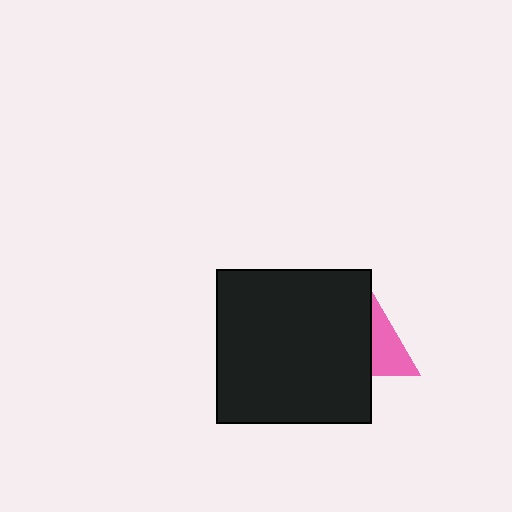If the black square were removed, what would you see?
You would see the complete pink triangle.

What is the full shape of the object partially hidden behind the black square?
The partially hidden object is a pink triangle.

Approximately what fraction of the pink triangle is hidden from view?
Roughly 68% of the pink triangle is hidden behind the black square.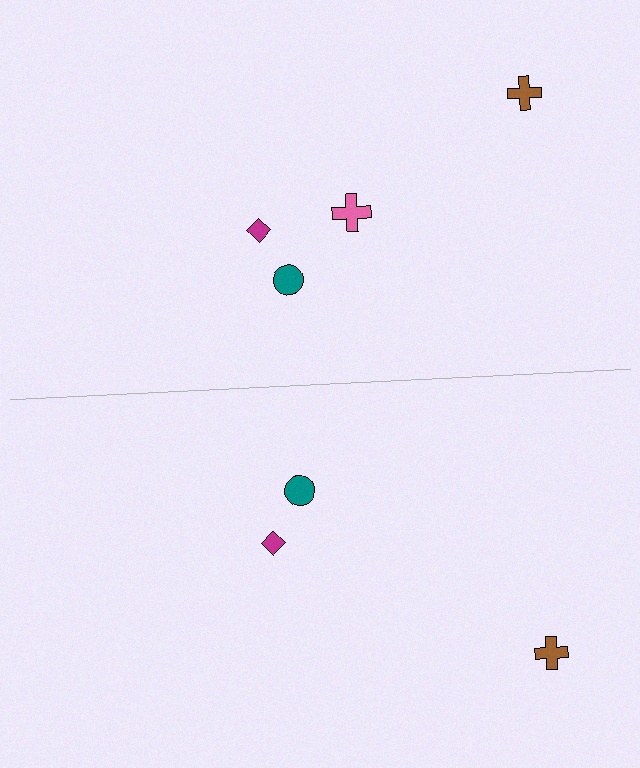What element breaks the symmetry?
A pink cross is missing from the bottom side.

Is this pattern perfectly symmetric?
No, the pattern is not perfectly symmetric. A pink cross is missing from the bottom side.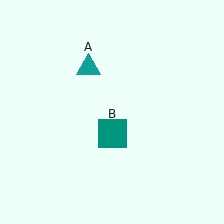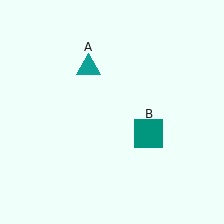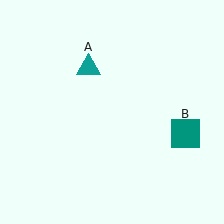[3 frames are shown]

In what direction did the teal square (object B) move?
The teal square (object B) moved right.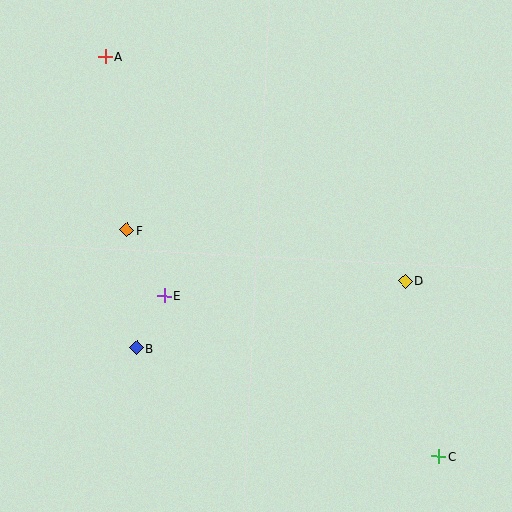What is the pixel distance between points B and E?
The distance between B and E is 59 pixels.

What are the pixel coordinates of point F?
Point F is at (127, 230).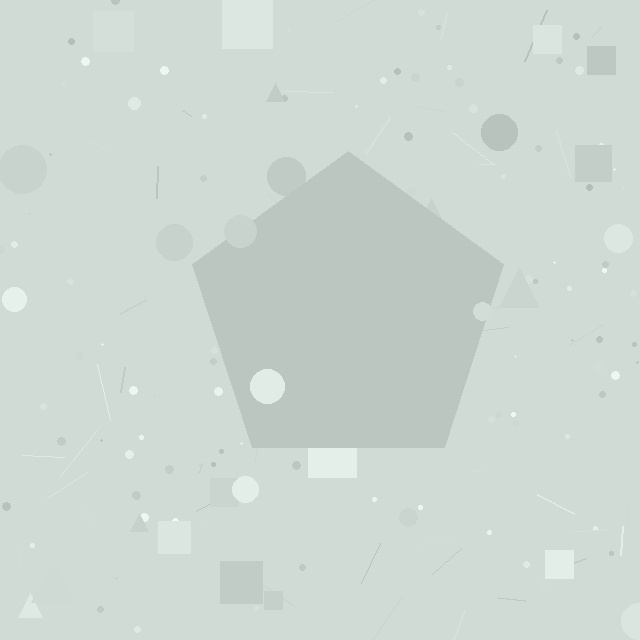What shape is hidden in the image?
A pentagon is hidden in the image.